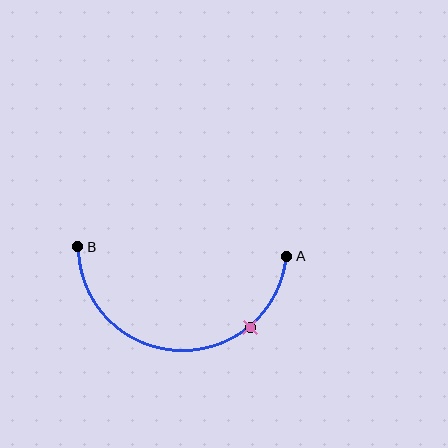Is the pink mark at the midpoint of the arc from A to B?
No. The pink mark lies on the arc but is closer to endpoint A. The arc midpoint would be at the point on the curve equidistant along the arc from both A and B.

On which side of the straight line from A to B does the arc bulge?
The arc bulges below the straight line connecting A and B.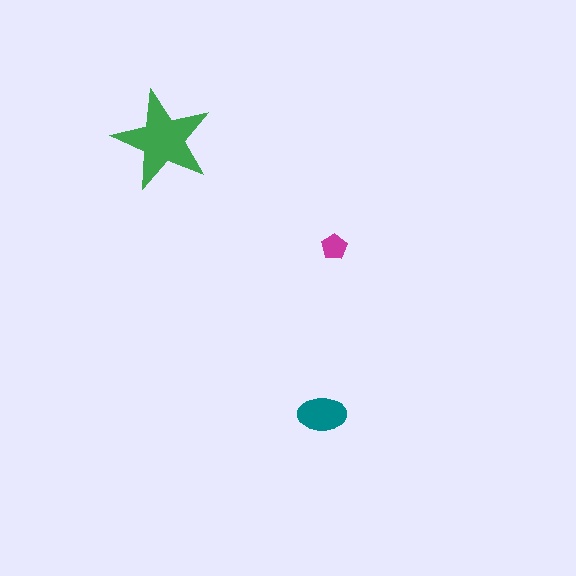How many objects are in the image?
There are 3 objects in the image.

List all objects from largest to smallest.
The green star, the teal ellipse, the magenta pentagon.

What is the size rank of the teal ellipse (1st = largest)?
2nd.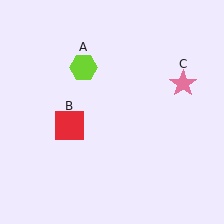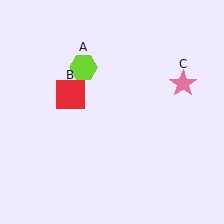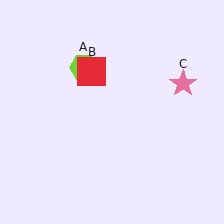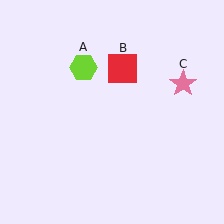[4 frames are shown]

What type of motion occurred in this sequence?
The red square (object B) rotated clockwise around the center of the scene.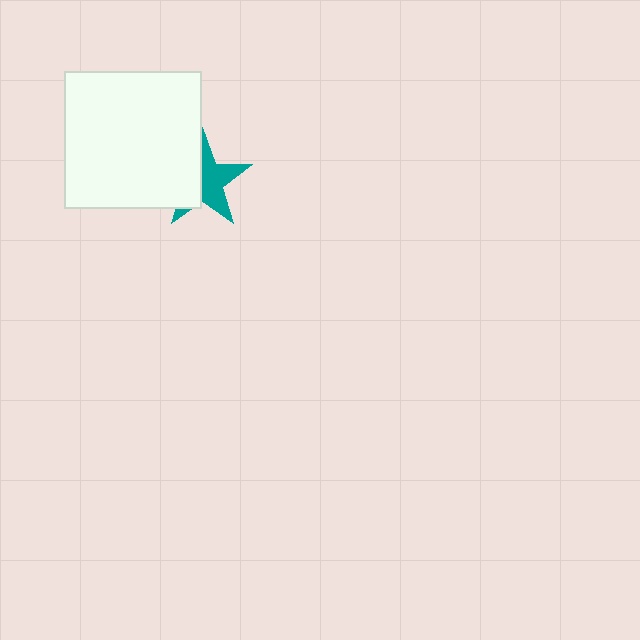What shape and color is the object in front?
The object in front is a white square.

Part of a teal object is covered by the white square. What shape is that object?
It is a star.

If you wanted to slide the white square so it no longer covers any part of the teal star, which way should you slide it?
Slide it left — that is the most direct way to separate the two shapes.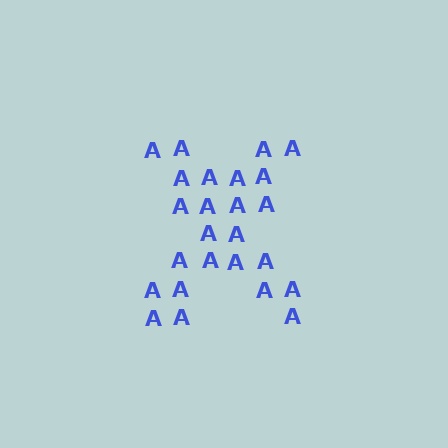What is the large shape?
The large shape is the letter X.